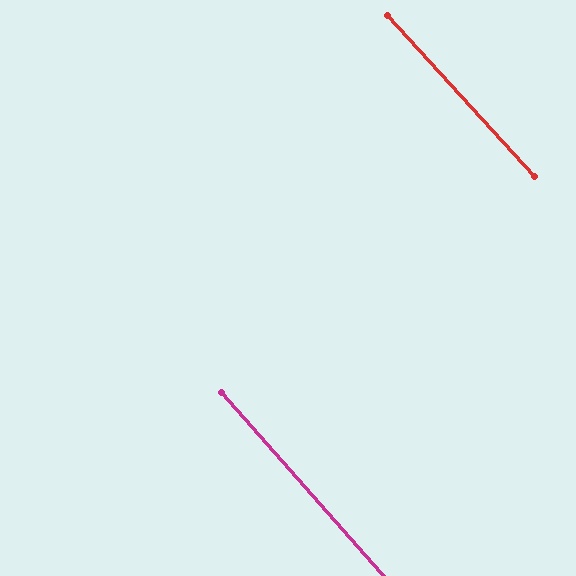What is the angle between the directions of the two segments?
Approximately 1 degree.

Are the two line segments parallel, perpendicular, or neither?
Parallel — their directions differ by only 0.9°.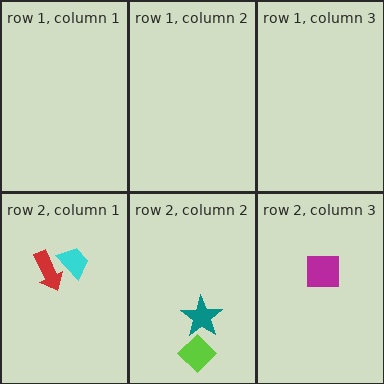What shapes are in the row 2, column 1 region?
The red arrow, the cyan trapezoid.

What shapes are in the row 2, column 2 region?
The lime diamond, the teal star.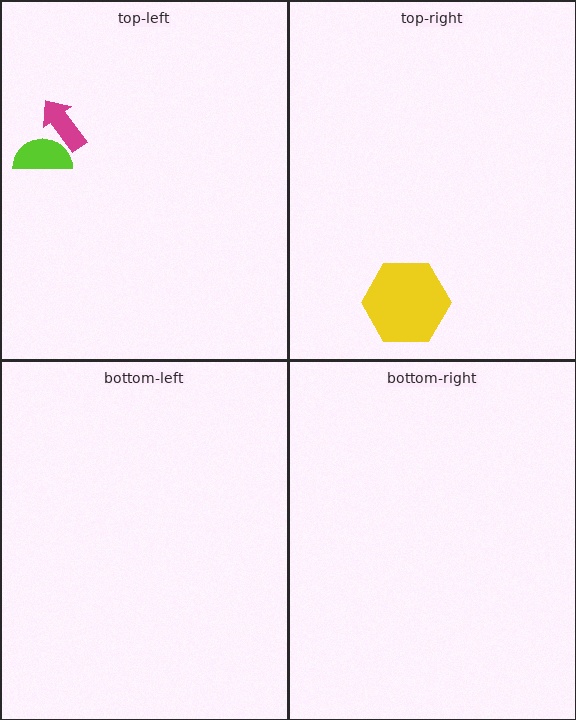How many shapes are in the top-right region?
1.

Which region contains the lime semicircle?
The top-left region.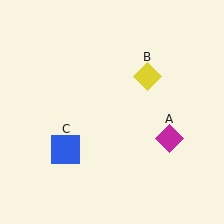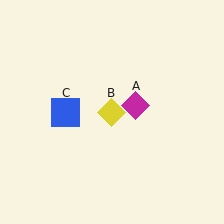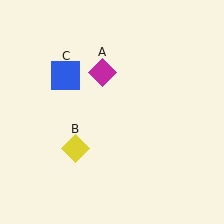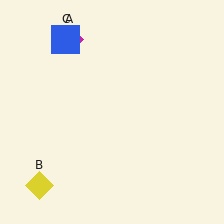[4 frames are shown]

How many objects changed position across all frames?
3 objects changed position: magenta diamond (object A), yellow diamond (object B), blue square (object C).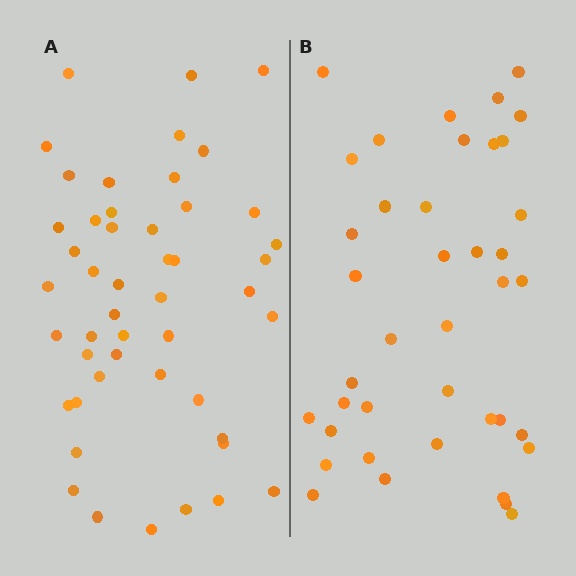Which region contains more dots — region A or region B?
Region A (the left region) has more dots.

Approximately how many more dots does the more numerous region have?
Region A has roughly 8 or so more dots than region B.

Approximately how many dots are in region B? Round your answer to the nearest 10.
About 40 dots.